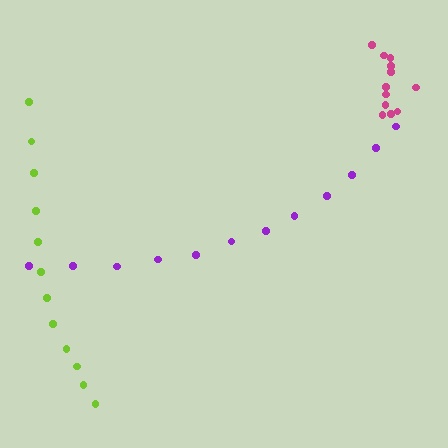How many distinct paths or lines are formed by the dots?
There are 3 distinct paths.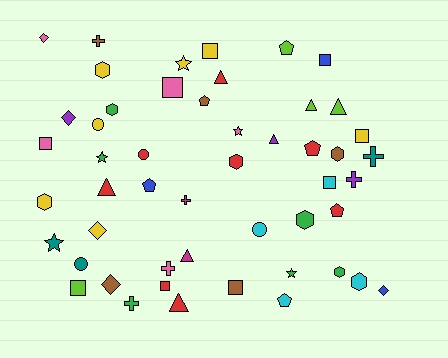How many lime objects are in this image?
There are 4 lime objects.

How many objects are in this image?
There are 50 objects.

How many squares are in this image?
There are 9 squares.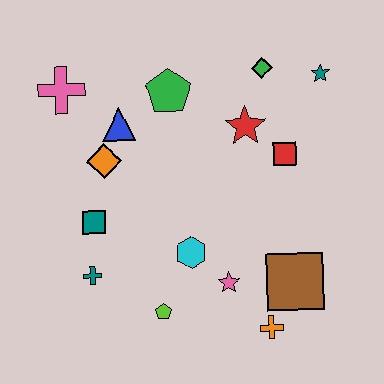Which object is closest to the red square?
The red star is closest to the red square.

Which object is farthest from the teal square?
The teal star is farthest from the teal square.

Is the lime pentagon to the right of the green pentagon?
No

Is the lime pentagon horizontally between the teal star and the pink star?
No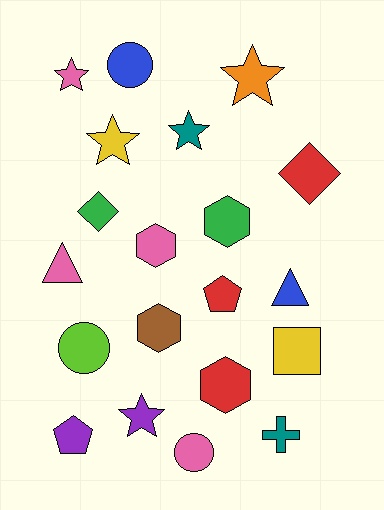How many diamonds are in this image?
There are 2 diamonds.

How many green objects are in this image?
There are 2 green objects.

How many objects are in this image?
There are 20 objects.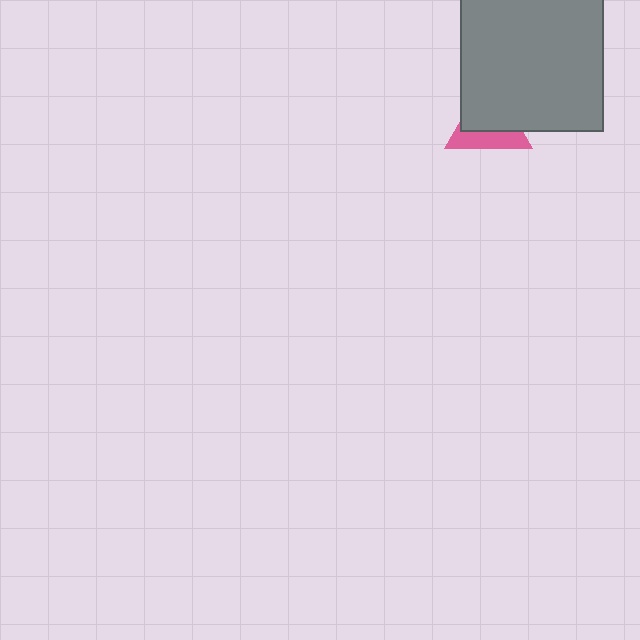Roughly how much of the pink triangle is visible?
A small part of it is visible (roughly 42%).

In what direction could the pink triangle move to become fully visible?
The pink triangle could move toward the lower-left. That would shift it out from behind the gray square entirely.